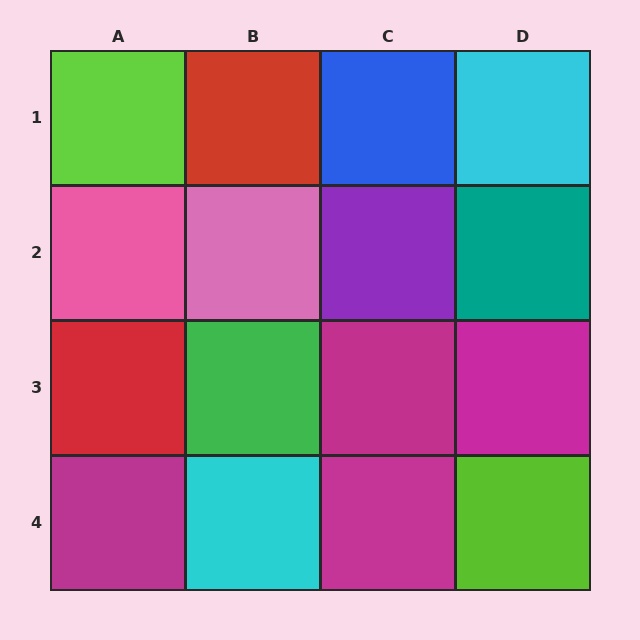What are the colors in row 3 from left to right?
Red, green, magenta, magenta.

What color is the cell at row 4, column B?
Cyan.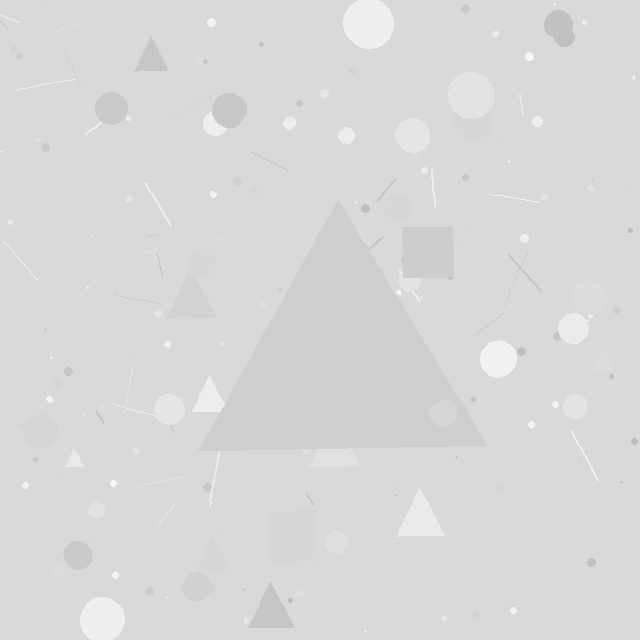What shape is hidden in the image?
A triangle is hidden in the image.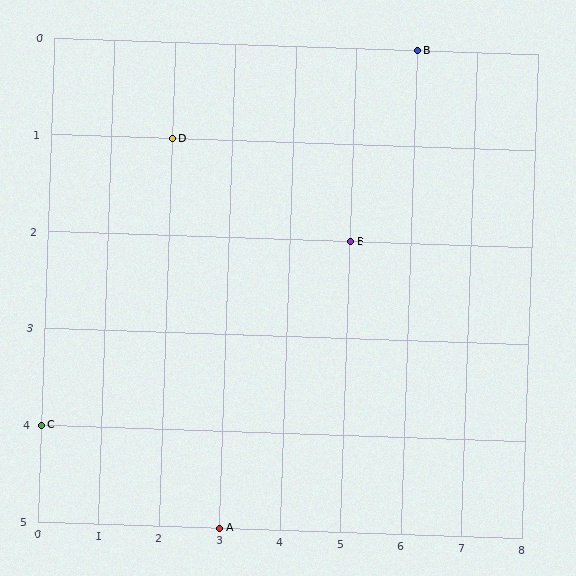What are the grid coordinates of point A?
Point A is at grid coordinates (3, 5).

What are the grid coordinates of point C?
Point C is at grid coordinates (0, 4).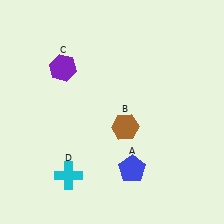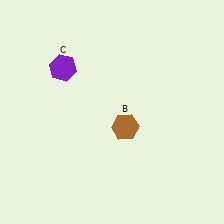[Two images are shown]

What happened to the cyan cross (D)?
The cyan cross (D) was removed in Image 2. It was in the bottom-left area of Image 1.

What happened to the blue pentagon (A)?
The blue pentagon (A) was removed in Image 2. It was in the bottom-right area of Image 1.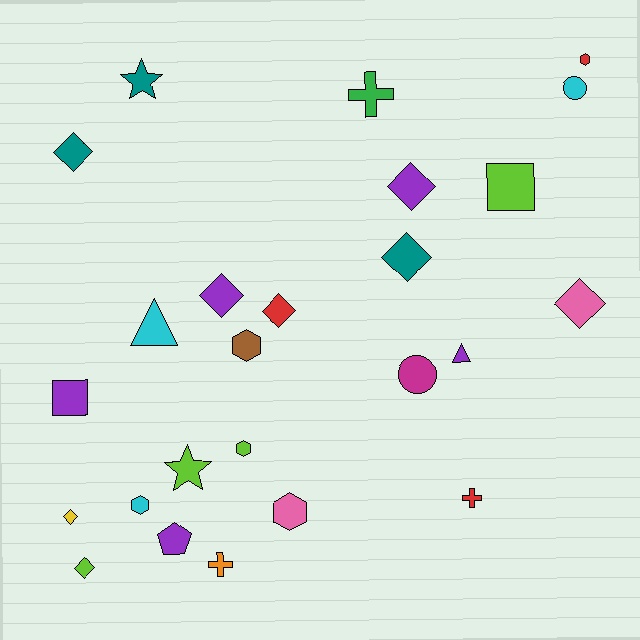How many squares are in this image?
There are 2 squares.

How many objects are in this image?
There are 25 objects.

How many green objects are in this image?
There is 1 green object.